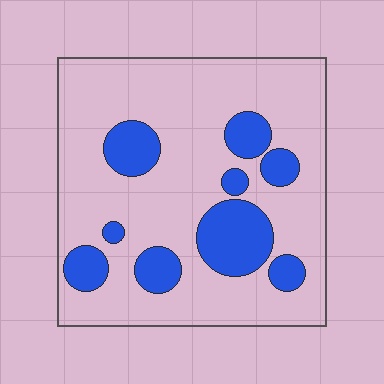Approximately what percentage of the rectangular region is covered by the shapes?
Approximately 20%.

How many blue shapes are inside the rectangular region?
9.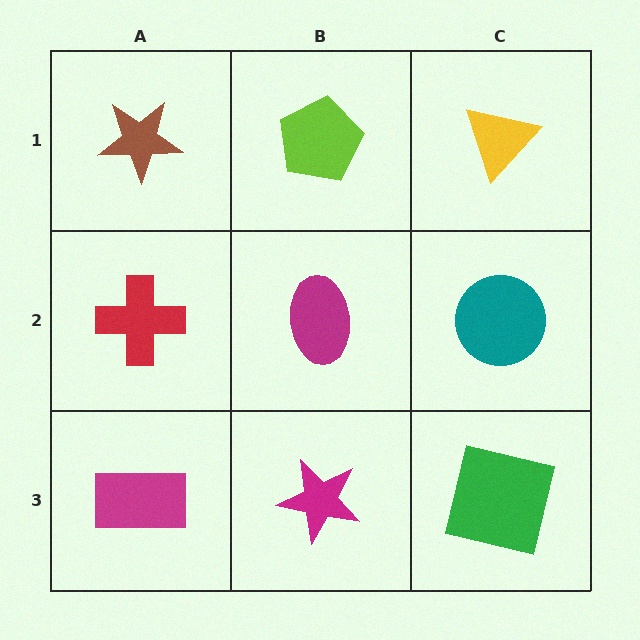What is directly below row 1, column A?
A red cross.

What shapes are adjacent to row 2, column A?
A brown star (row 1, column A), a magenta rectangle (row 3, column A), a magenta ellipse (row 2, column B).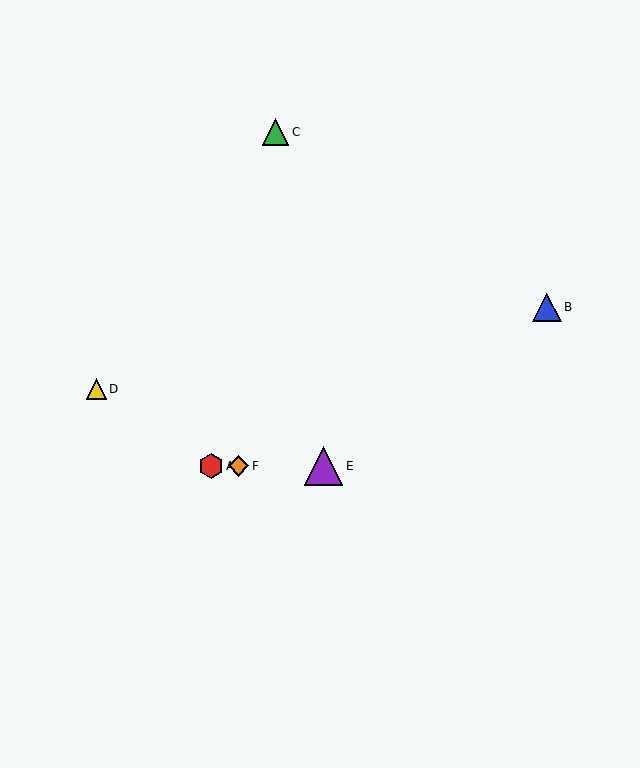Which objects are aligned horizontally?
Objects A, E, F are aligned horizontally.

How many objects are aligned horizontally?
3 objects (A, E, F) are aligned horizontally.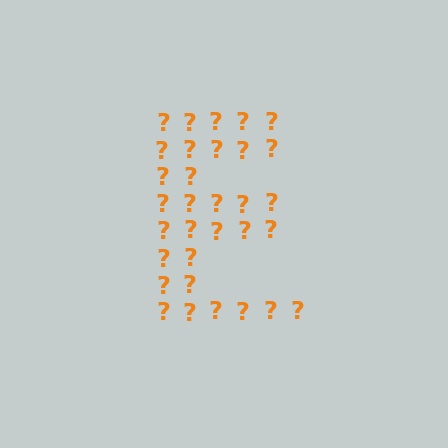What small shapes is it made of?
It is made of small question marks.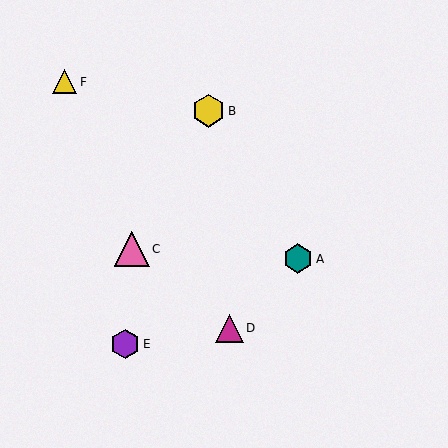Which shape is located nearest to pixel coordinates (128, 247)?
The pink triangle (labeled C) at (132, 249) is nearest to that location.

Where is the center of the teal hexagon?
The center of the teal hexagon is at (298, 259).